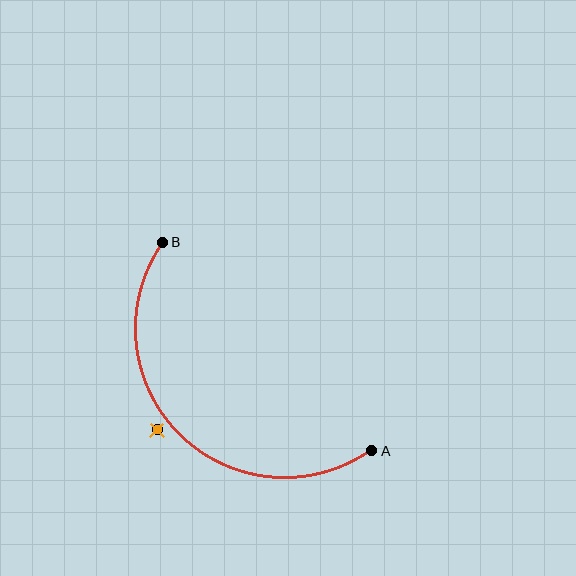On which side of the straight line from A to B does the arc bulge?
The arc bulges below and to the left of the straight line connecting A and B.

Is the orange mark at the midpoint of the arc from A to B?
No — the orange mark does not lie on the arc at all. It sits slightly outside the curve.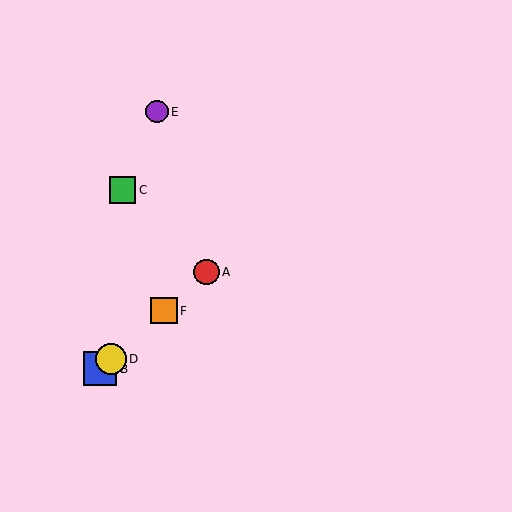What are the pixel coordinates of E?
Object E is at (157, 112).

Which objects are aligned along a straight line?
Objects A, B, D, F are aligned along a straight line.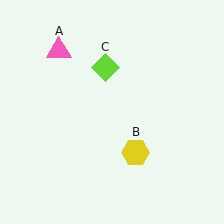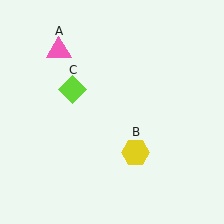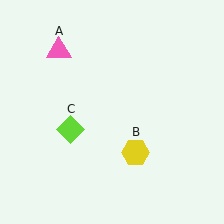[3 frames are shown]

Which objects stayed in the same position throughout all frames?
Pink triangle (object A) and yellow hexagon (object B) remained stationary.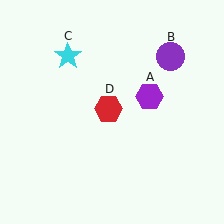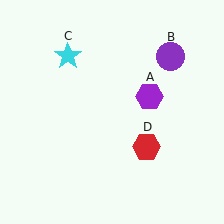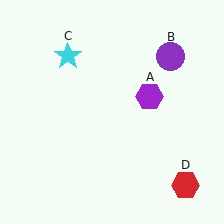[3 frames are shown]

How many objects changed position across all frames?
1 object changed position: red hexagon (object D).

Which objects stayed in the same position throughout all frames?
Purple hexagon (object A) and purple circle (object B) and cyan star (object C) remained stationary.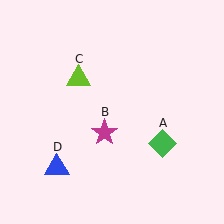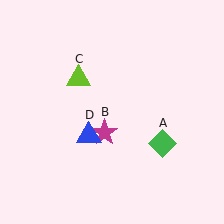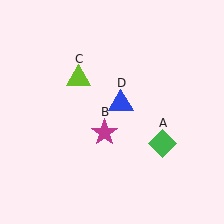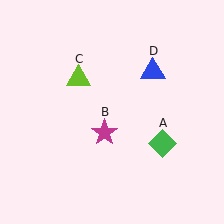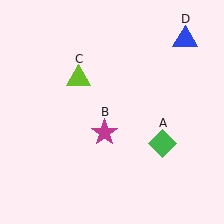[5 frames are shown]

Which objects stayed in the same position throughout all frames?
Green diamond (object A) and magenta star (object B) and lime triangle (object C) remained stationary.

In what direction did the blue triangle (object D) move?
The blue triangle (object D) moved up and to the right.